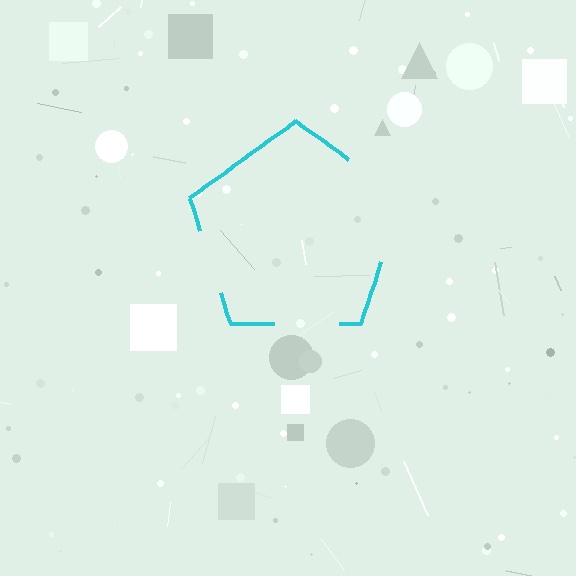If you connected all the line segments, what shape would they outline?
They would outline a pentagon.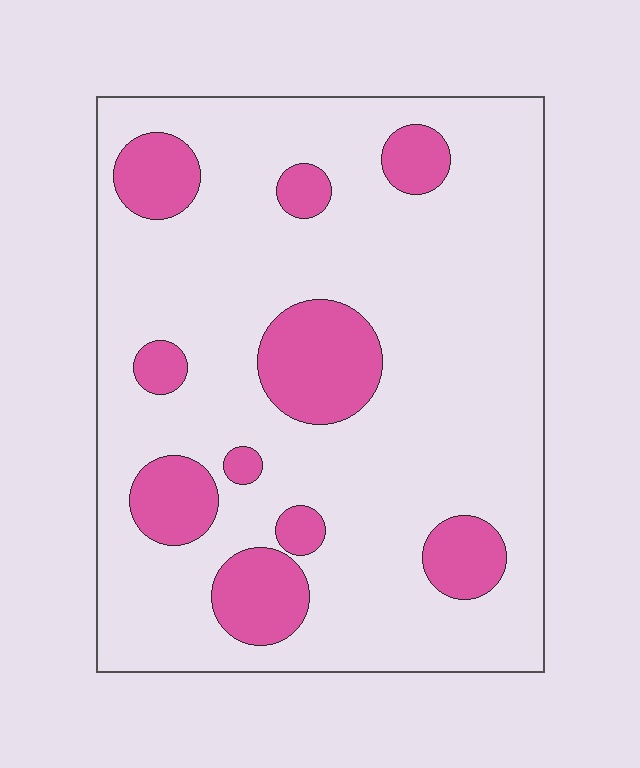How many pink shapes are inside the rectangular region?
10.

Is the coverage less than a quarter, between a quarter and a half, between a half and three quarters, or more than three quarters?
Less than a quarter.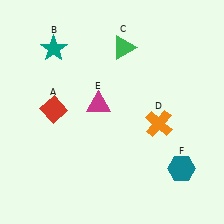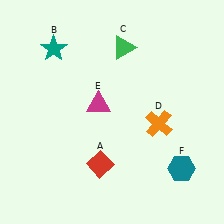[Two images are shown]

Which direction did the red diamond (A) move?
The red diamond (A) moved down.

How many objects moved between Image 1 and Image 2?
1 object moved between the two images.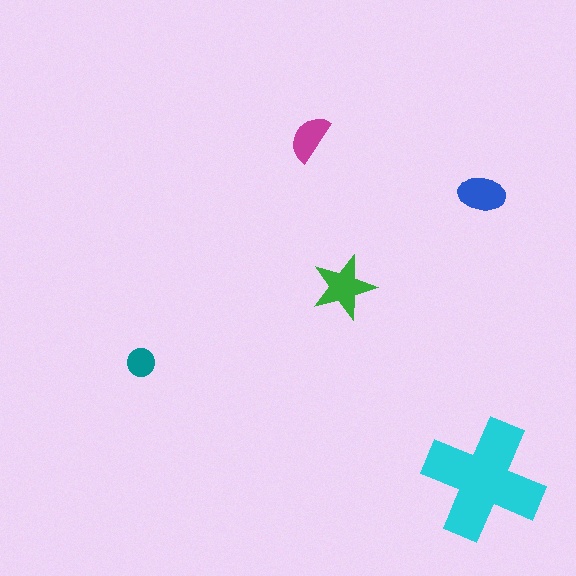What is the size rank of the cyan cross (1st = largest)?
1st.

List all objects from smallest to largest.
The teal circle, the magenta semicircle, the blue ellipse, the green star, the cyan cross.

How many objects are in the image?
There are 5 objects in the image.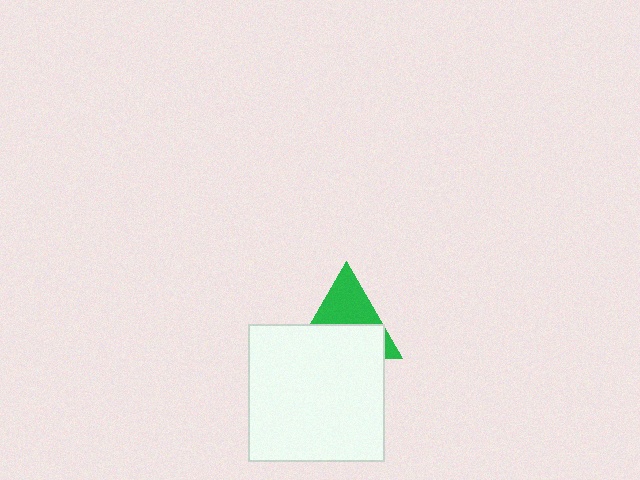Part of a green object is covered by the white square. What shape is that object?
It is a triangle.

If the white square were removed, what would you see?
You would see the complete green triangle.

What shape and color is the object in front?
The object in front is a white square.